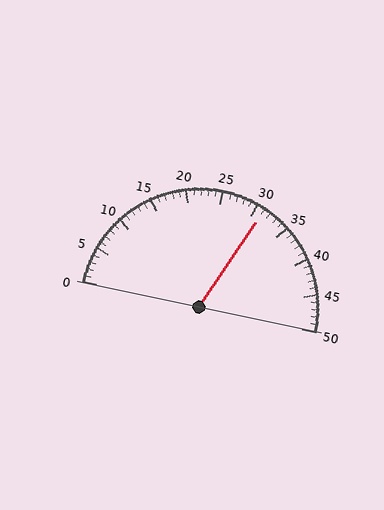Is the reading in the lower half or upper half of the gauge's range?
The reading is in the upper half of the range (0 to 50).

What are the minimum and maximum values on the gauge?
The gauge ranges from 0 to 50.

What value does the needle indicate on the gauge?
The needle indicates approximately 31.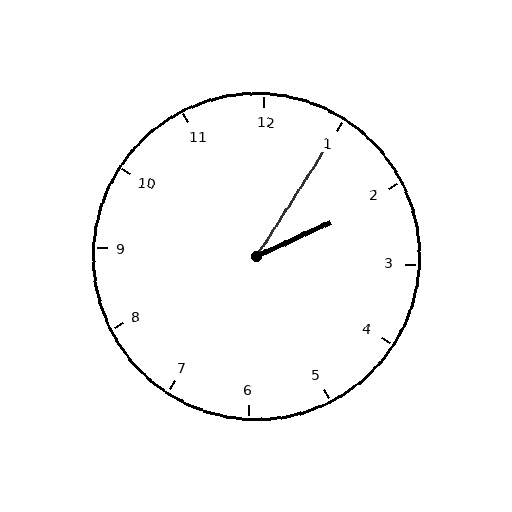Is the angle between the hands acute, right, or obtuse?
It is acute.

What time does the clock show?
2:05.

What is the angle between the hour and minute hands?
Approximately 32 degrees.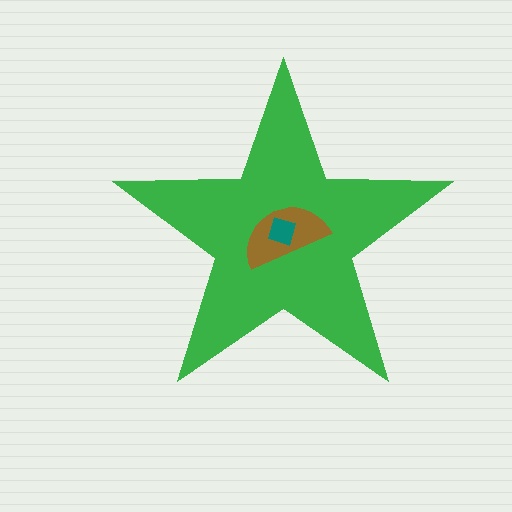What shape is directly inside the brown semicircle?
The teal diamond.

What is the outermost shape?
The green star.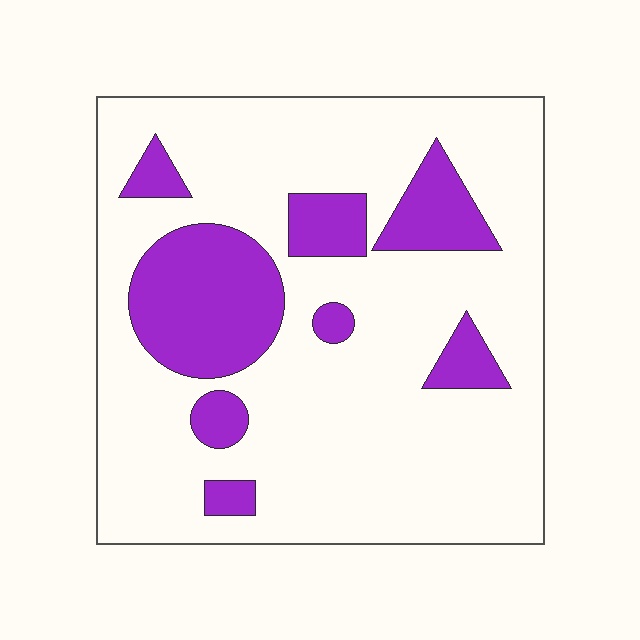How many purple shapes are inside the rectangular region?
8.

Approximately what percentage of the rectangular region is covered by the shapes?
Approximately 20%.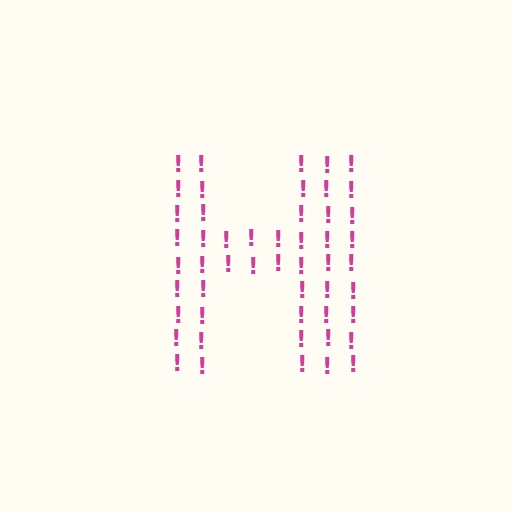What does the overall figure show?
The overall figure shows the letter H.